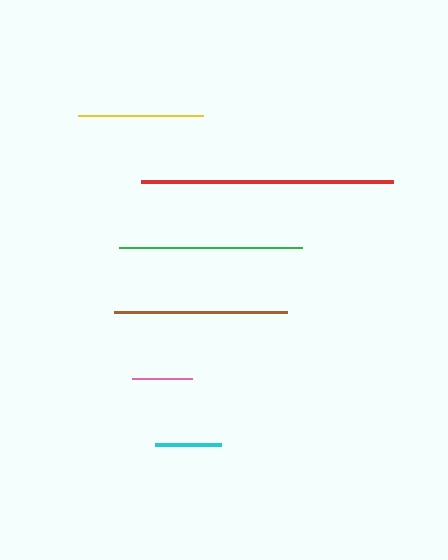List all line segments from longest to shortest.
From longest to shortest: red, green, brown, yellow, cyan, pink.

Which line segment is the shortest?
The pink line is the shortest at approximately 60 pixels.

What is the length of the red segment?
The red segment is approximately 252 pixels long.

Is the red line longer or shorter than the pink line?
The red line is longer than the pink line.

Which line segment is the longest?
The red line is the longest at approximately 252 pixels.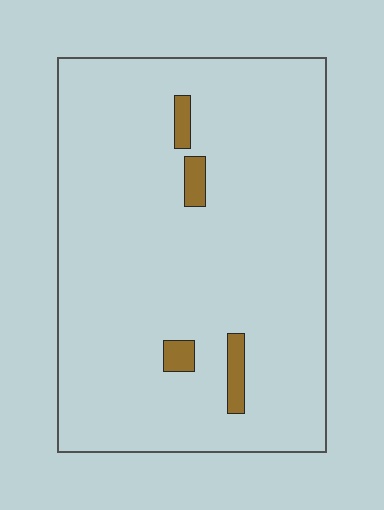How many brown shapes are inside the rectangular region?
4.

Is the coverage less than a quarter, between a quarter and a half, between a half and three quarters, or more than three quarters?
Less than a quarter.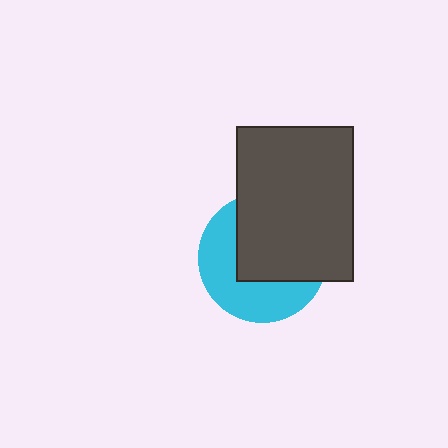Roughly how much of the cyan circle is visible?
About half of it is visible (roughly 46%).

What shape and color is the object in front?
The object in front is a dark gray rectangle.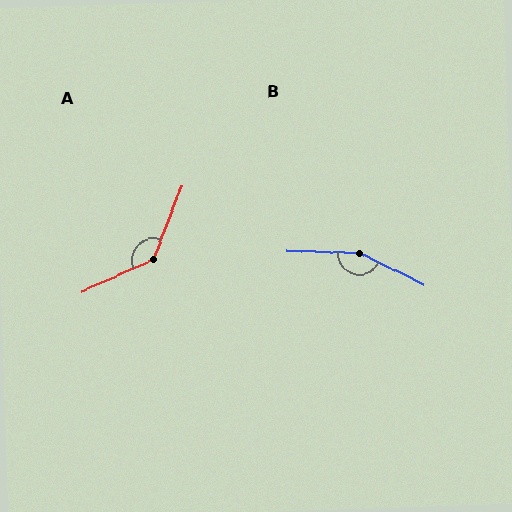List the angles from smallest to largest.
A (135°), B (156°).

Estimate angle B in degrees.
Approximately 156 degrees.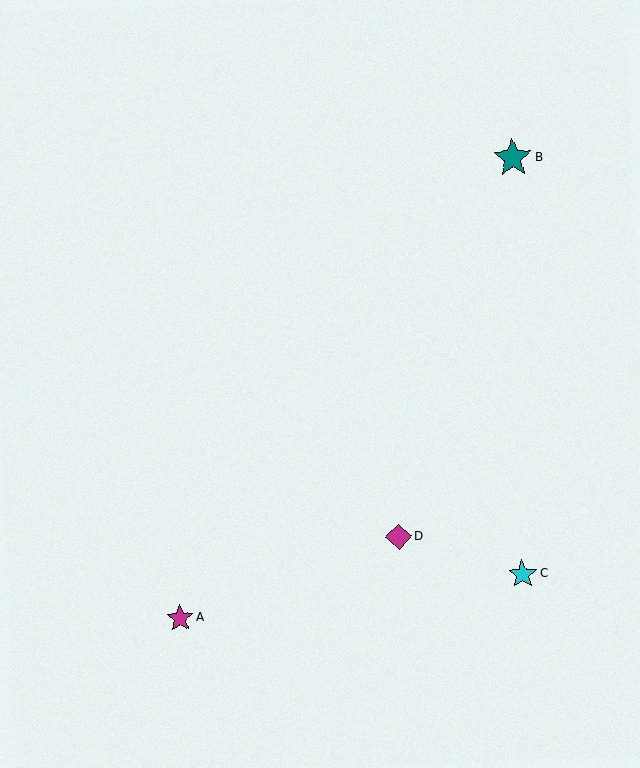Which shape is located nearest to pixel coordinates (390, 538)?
The magenta diamond (labeled D) at (399, 537) is nearest to that location.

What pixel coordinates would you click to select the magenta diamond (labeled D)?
Click at (399, 537) to select the magenta diamond D.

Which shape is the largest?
The teal star (labeled B) is the largest.